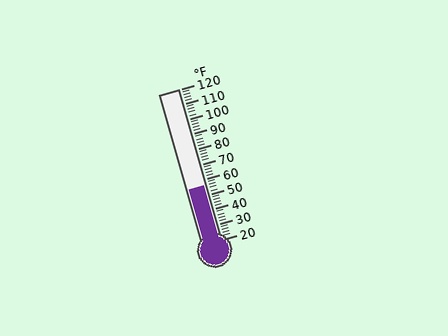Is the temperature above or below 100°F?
The temperature is below 100°F.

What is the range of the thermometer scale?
The thermometer scale ranges from 20°F to 120°F.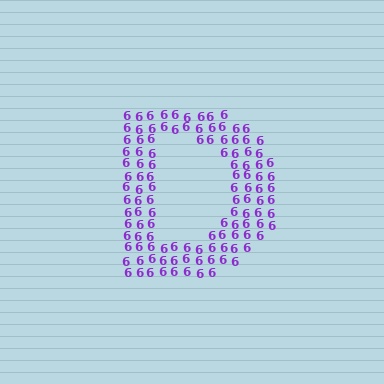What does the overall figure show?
The overall figure shows the letter D.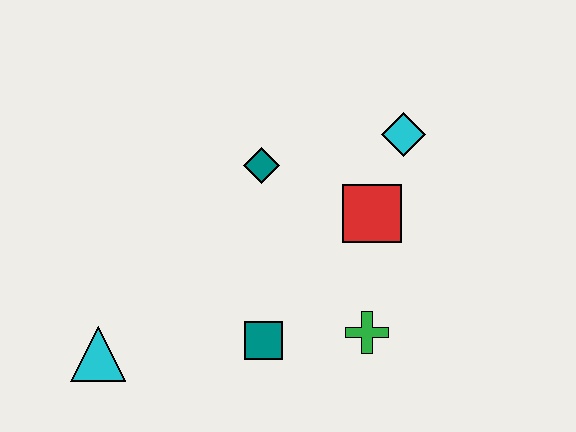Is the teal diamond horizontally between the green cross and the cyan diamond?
No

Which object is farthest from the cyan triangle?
The cyan diamond is farthest from the cyan triangle.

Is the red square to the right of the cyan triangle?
Yes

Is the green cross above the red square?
No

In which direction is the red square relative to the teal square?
The red square is above the teal square.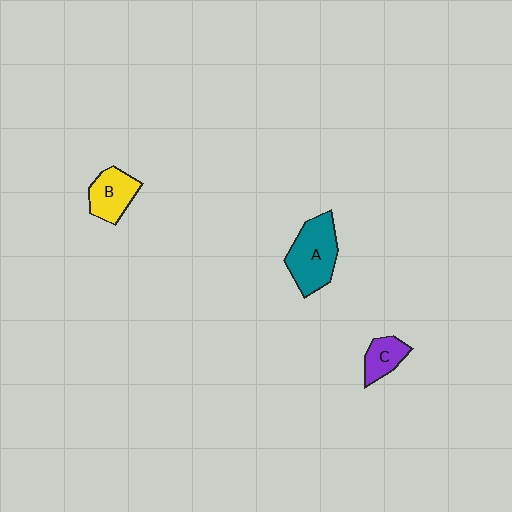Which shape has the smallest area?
Shape C (purple).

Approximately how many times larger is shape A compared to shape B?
Approximately 1.5 times.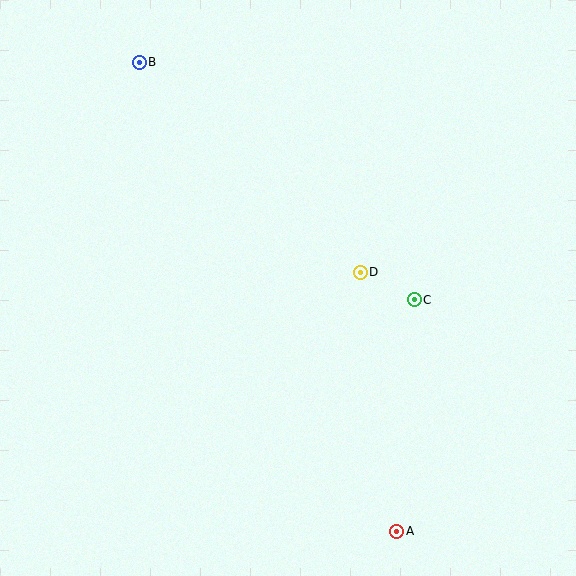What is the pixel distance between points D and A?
The distance between D and A is 262 pixels.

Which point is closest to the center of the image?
Point D at (360, 272) is closest to the center.